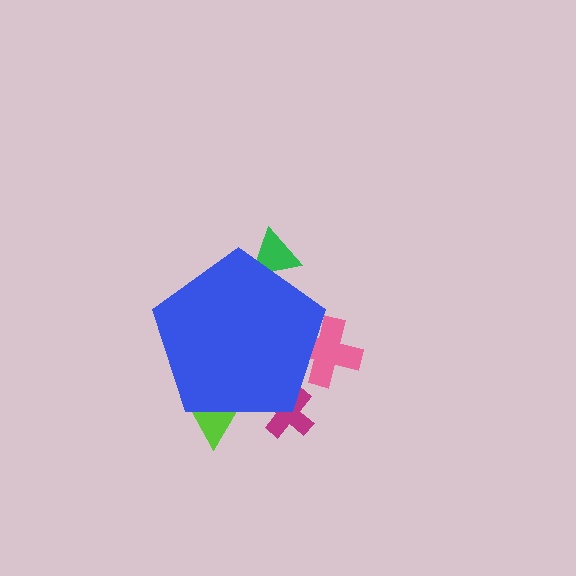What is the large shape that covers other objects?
A blue pentagon.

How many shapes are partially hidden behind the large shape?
4 shapes are partially hidden.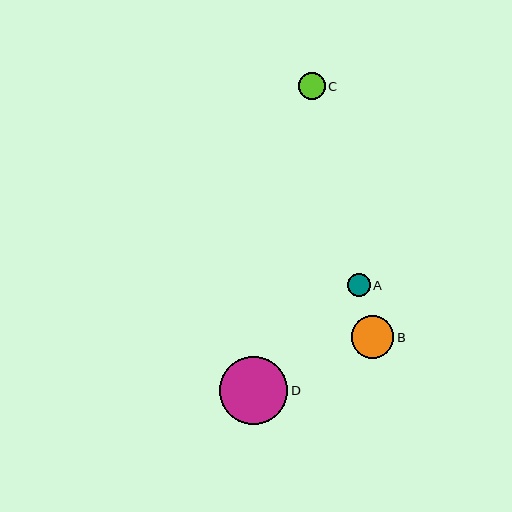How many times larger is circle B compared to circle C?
Circle B is approximately 1.6 times the size of circle C.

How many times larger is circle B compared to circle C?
Circle B is approximately 1.6 times the size of circle C.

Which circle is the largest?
Circle D is the largest with a size of approximately 68 pixels.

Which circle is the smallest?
Circle A is the smallest with a size of approximately 22 pixels.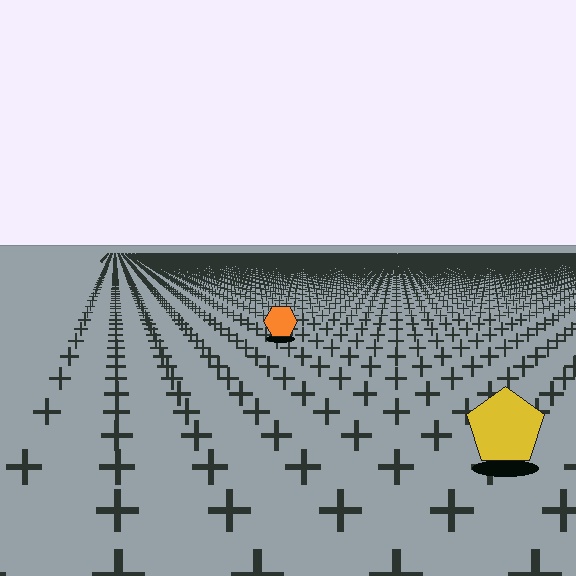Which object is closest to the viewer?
The yellow pentagon is closest. The texture marks near it are larger and more spread out.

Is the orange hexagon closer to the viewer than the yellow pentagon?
No. The yellow pentagon is closer — you can tell from the texture gradient: the ground texture is coarser near it.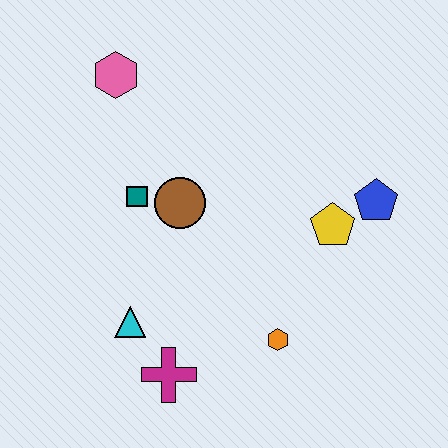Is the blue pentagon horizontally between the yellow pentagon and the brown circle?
No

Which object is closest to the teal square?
The brown circle is closest to the teal square.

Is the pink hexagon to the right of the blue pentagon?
No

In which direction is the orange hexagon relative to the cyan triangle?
The orange hexagon is to the right of the cyan triangle.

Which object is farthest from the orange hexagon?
The pink hexagon is farthest from the orange hexagon.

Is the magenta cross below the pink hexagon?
Yes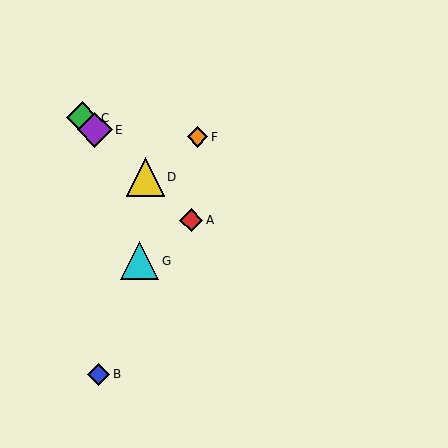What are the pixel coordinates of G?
Object G is at (140, 261).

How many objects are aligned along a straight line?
4 objects (A, C, D, E) are aligned along a straight line.